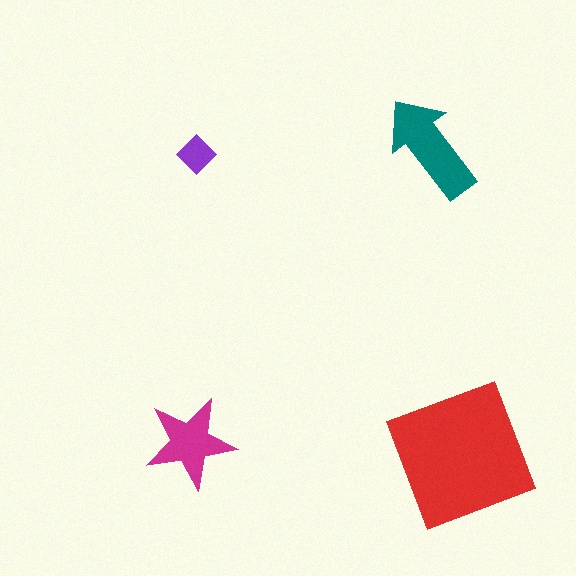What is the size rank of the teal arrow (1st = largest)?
2nd.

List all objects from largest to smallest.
The red square, the teal arrow, the magenta star, the purple diamond.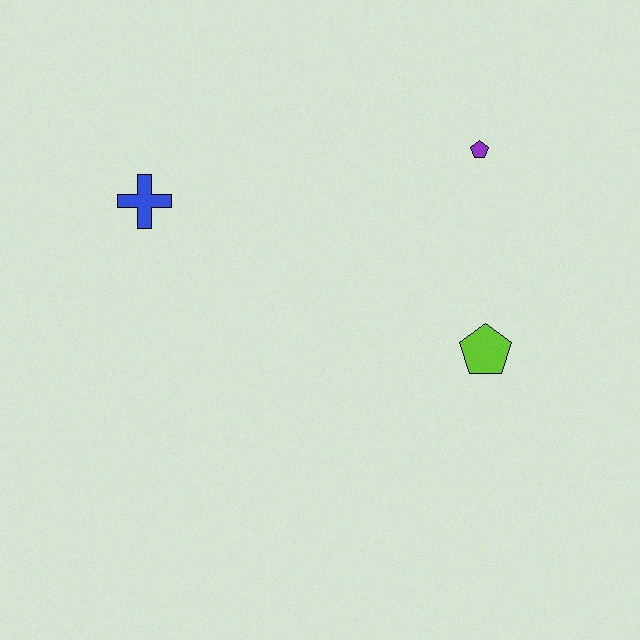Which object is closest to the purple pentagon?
The lime pentagon is closest to the purple pentagon.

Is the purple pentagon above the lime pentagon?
Yes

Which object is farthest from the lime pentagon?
The blue cross is farthest from the lime pentagon.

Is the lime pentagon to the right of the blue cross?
Yes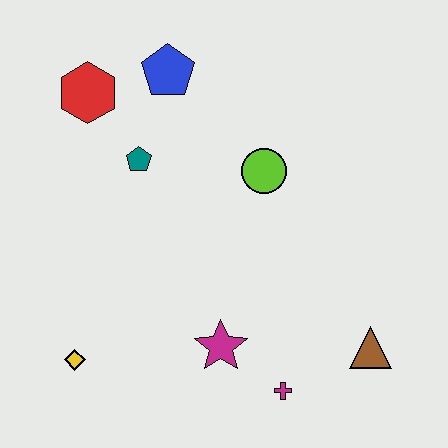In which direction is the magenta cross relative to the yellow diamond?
The magenta cross is to the right of the yellow diamond.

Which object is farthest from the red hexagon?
The brown triangle is farthest from the red hexagon.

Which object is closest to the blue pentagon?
The red hexagon is closest to the blue pentagon.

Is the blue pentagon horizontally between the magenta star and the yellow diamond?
Yes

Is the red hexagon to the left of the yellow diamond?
No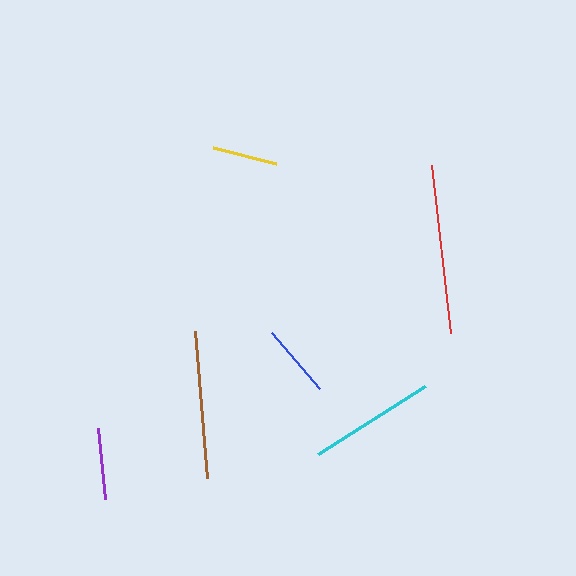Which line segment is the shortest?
The yellow line is the shortest at approximately 65 pixels.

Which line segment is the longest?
The red line is the longest at approximately 169 pixels.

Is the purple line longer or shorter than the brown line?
The brown line is longer than the purple line.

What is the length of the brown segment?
The brown segment is approximately 147 pixels long.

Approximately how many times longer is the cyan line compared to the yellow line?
The cyan line is approximately 2.0 times the length of the yellow line.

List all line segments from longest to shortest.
From longest to shortest: red, brown, cyan, blue, purple, yellow.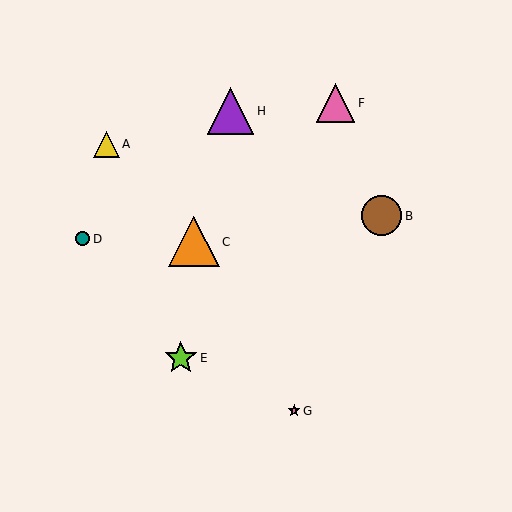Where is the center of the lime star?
The center of the lime star is at (181, 358).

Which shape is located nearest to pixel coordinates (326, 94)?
The pink triangle (labeled F) at (336, 103) is nearest to that location.